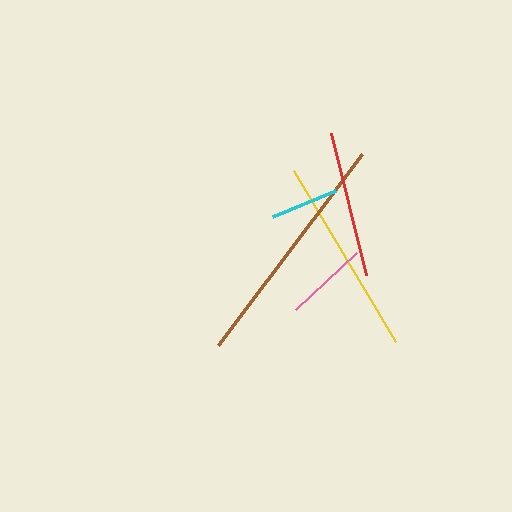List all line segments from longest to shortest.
From longest to shortest: brown, yellow, red, pink, cyan.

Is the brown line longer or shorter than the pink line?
The brown line is longer than the pink line.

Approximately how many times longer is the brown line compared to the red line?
The brown line is approximately 1.6 times the length of the red line.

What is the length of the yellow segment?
The yellow segment is approximately 199 pixels long.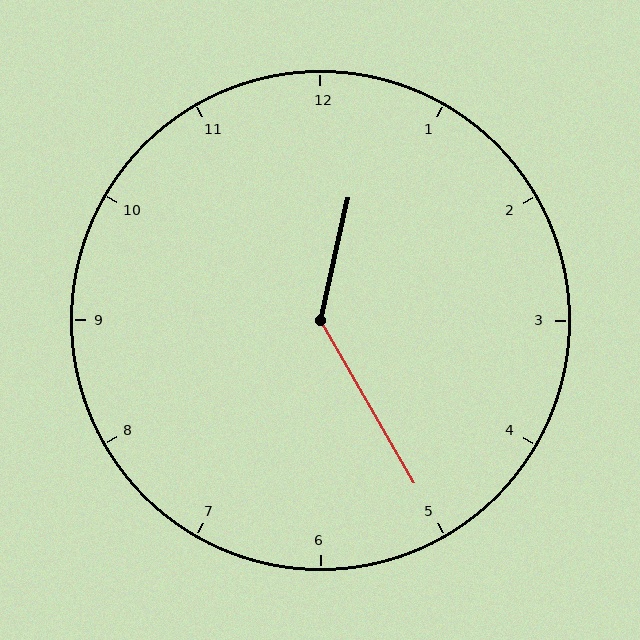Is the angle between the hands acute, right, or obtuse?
It is obtuse.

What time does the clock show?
12:25.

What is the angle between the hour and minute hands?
Approximately 138 degrees.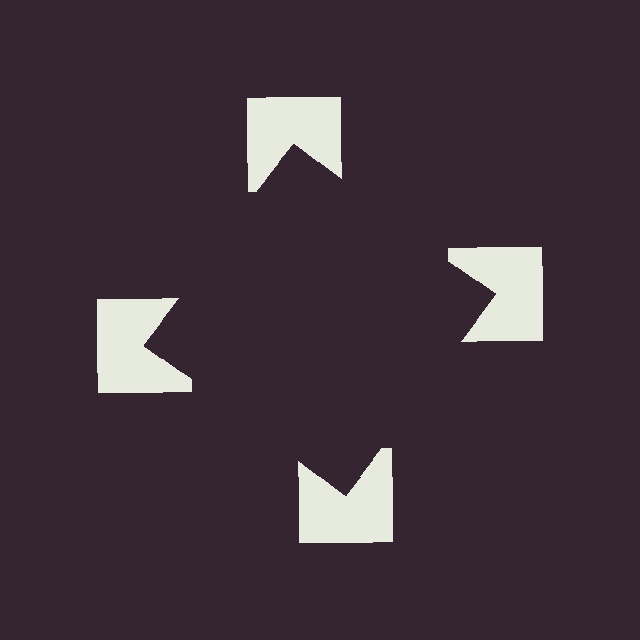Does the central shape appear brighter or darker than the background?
It typically appears slightly darker than the background, even though no actual brightness change is drawn.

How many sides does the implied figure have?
4 sides.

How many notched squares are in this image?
There are 4 — one at each vertex of the illusory square.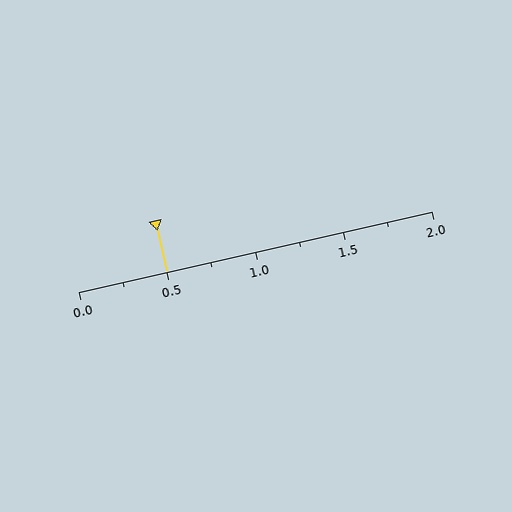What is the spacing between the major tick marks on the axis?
The major ticks are spaced 0.5 apart.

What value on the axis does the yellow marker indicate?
The marker indicates approximately 0.5.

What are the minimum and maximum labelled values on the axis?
The axis runs from 0.0 to 2.0.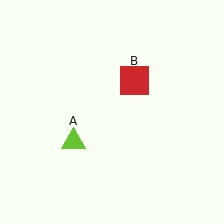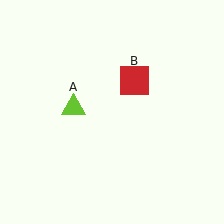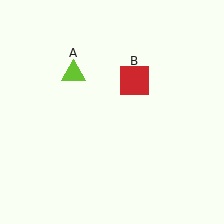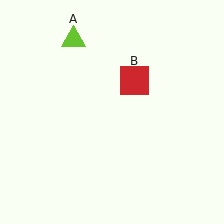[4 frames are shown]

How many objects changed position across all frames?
1 object changed position: lime triangle (object A).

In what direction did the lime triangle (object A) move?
The lime triangle (object A) moved up.